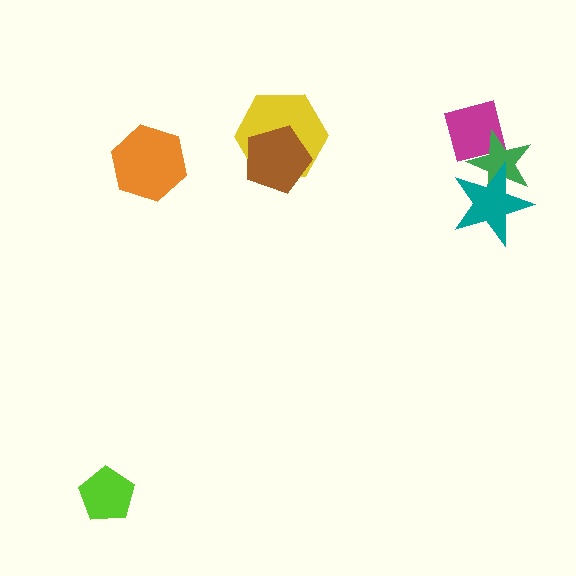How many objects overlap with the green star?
2 objects overlap with the green star.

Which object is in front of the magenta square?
The green star is in front of the magenta square.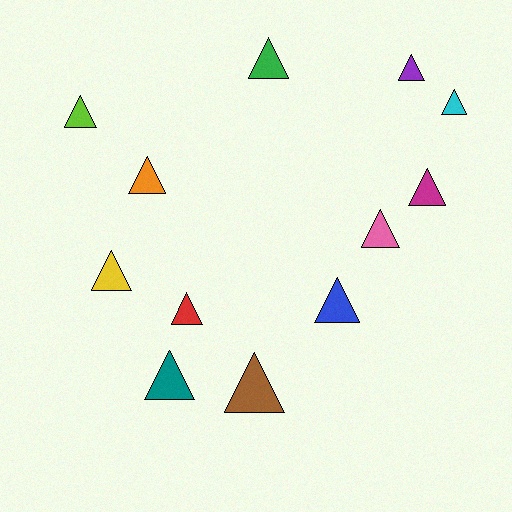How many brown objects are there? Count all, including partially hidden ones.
There is 1 brown object.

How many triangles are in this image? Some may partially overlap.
There are 12 triangles.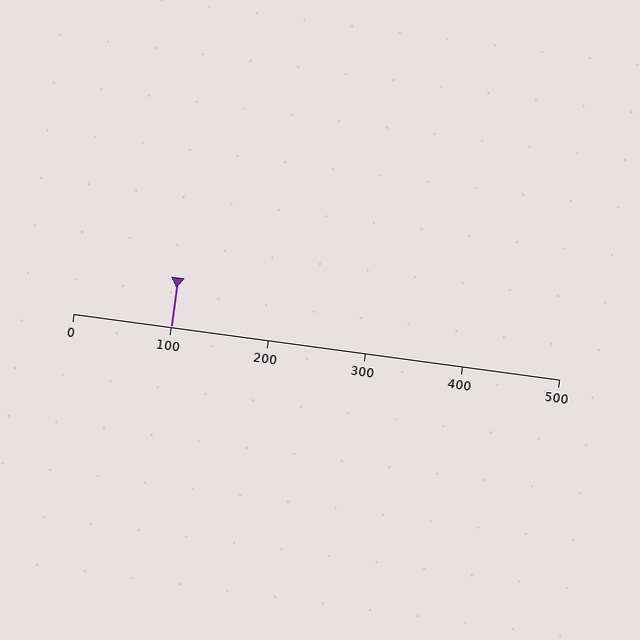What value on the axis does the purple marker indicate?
The marker indicates approximately 100.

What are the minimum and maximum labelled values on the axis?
The axis runs from 0 to 500.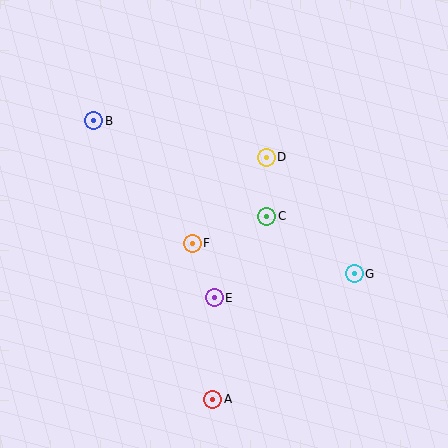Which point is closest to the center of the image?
Point F at (192, 243) is closest to the center.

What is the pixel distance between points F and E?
The distance between F and E is 59 pixels.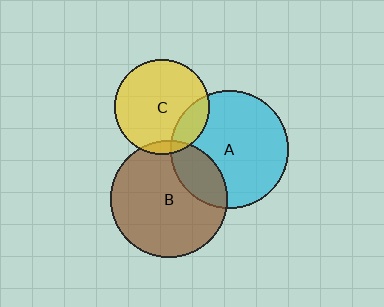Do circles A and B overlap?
Yes.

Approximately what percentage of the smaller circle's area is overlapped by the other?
Approximately 20%.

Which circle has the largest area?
Circle A (cyan).